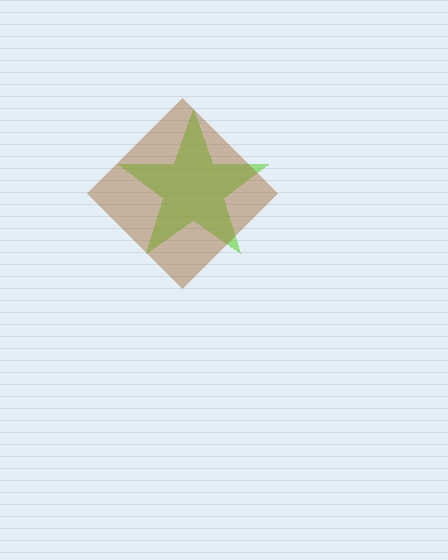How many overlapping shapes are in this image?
There are 2 overlapping shapes in the image.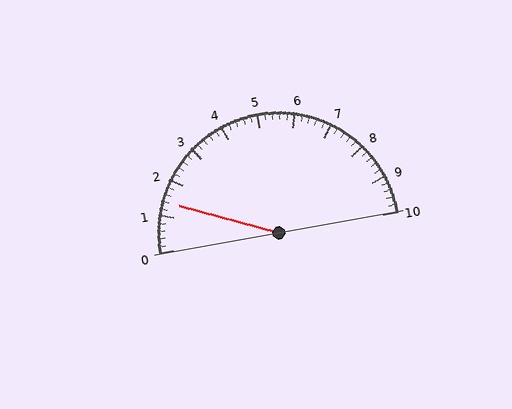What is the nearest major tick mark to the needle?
The nearest major tick mark is 1.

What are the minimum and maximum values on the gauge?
The gauge ranges from 0 to 10.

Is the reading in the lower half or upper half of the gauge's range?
The reading is in the lower half of the range (0 to 10).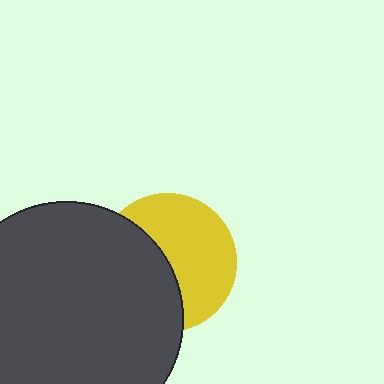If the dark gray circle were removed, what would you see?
You would see the complete yellow circle.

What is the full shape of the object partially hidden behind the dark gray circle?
The partially hidden object is a yellow circle.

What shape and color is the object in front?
The object in front is a dark gray circle.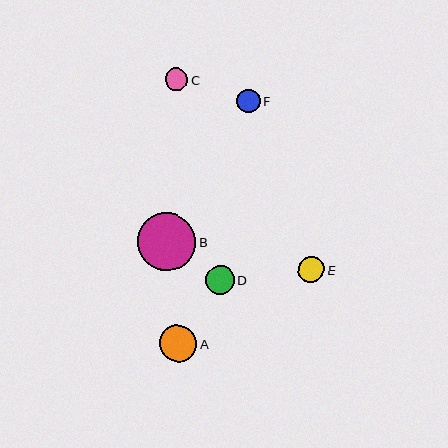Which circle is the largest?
Circle B is the largest with a size of approximately 58 pixels.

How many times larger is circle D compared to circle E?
Circle D is approximately 1.1 times the size of circle E.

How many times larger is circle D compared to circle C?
Circle D is approximately 1.3 times the size of circle C.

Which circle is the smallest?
Circle C is the smallest with a size of approximately 22 pixels.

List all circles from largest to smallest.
From largest to smallest: B, A, D, E, F, C.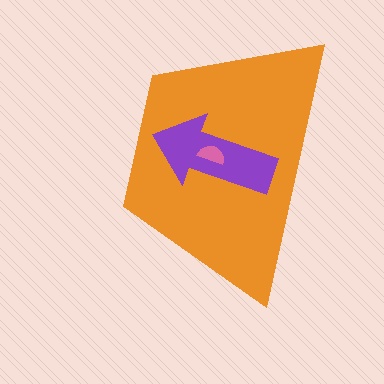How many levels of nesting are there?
3.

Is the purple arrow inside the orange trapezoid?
Yes.